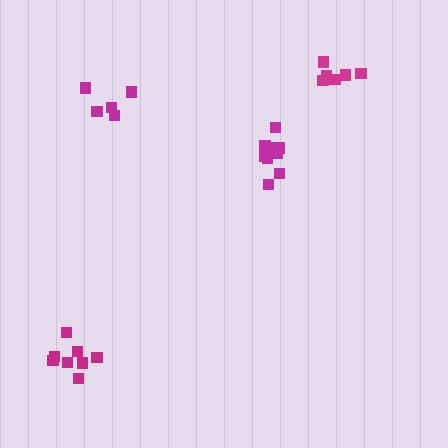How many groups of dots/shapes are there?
There are 4 groups.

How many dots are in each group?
Group 1: 6 dots, Group 2: 9 dots, Group 3: 8 dots, Group 4: 5 dots (28 total).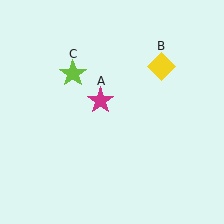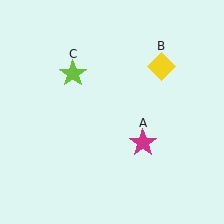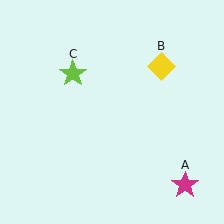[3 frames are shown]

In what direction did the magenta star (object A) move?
The magenta star (object A) moved down and to the right.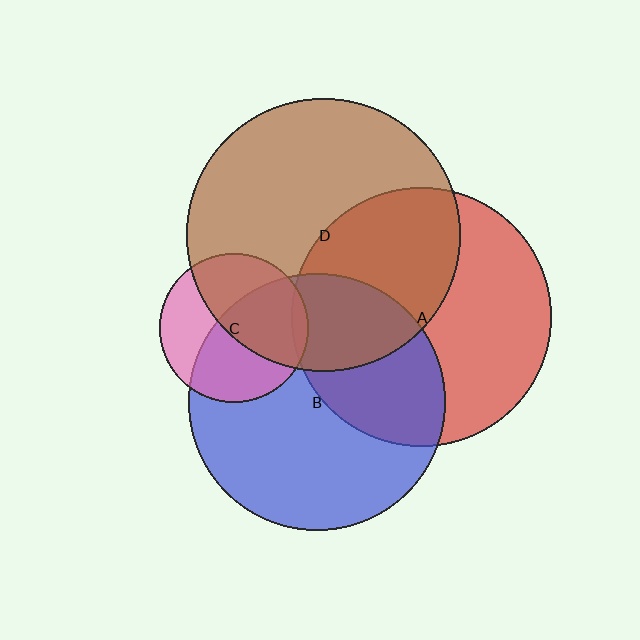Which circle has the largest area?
Circle D (brown).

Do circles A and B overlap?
Yes.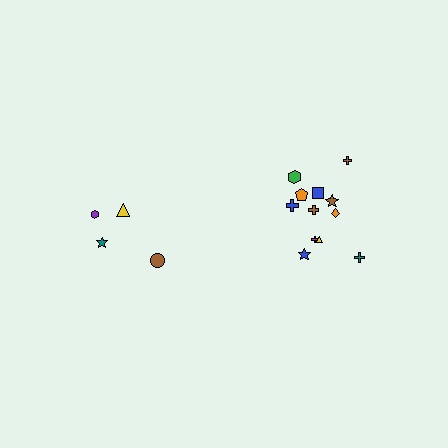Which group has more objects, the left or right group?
The right group.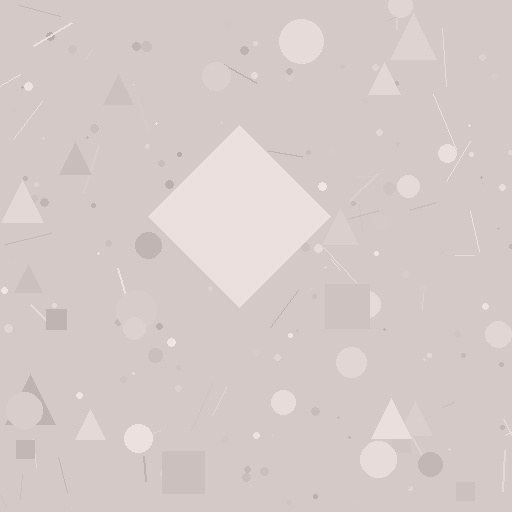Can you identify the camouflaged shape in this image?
The camouflaged shape is a diamond.